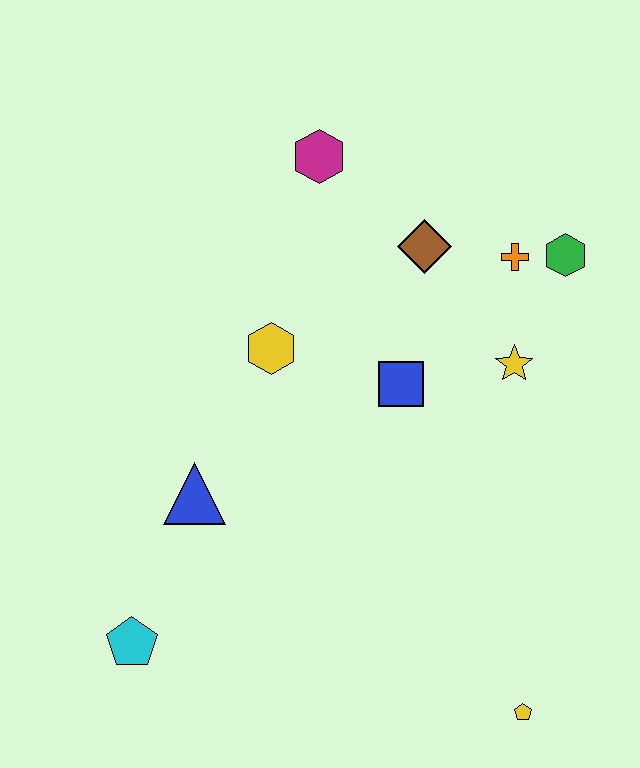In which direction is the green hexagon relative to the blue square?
The green hexagon is to the right of the blue square.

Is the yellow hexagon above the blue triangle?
Yes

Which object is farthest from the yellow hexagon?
The yellow pentagon is farthest from the yellow hexagon.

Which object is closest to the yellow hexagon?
The blue square is closest to the yellow hexagon.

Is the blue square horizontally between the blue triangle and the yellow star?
Yes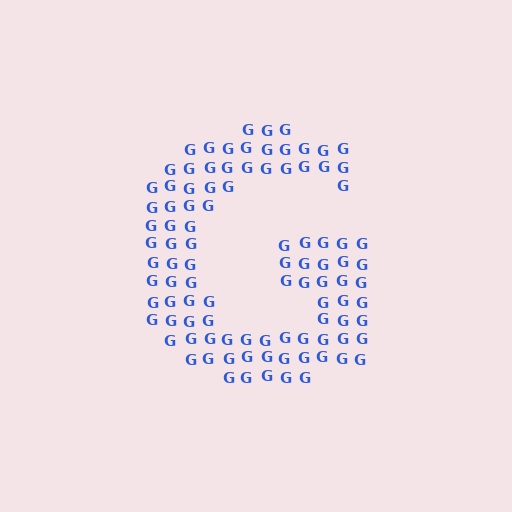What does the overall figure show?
The overall figure shows the letter G.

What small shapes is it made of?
It is made of small letter G's.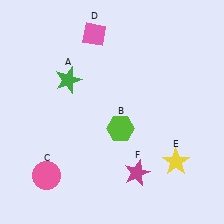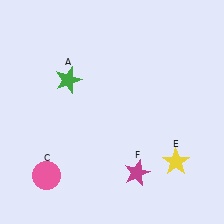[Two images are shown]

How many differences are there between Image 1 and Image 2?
There are 2 differences between the two images.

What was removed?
The pink diamond (D), the lime hexagon (B) were removed in Image 2.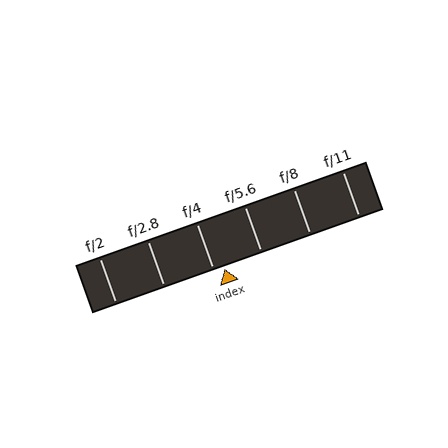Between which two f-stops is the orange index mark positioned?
The index mark is between f/4 and f/5.6.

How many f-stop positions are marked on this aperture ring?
There are 6 f-stop positions marked.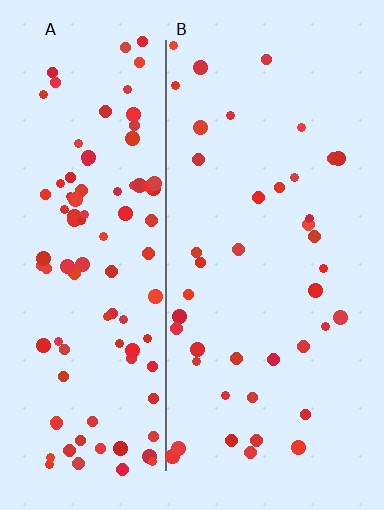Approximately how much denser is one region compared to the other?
Approximately 2.6× — region A over region B.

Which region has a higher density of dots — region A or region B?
A (the left).